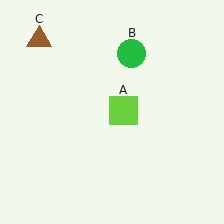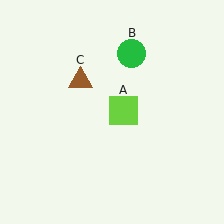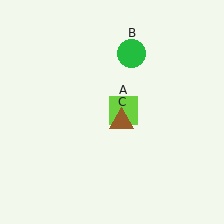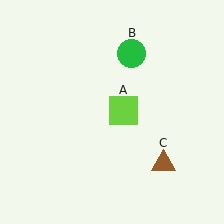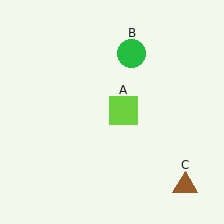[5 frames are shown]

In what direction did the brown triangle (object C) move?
The brown triangle (object C) moved down and to the right.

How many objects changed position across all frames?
1 object changed position: brown triangle (object C).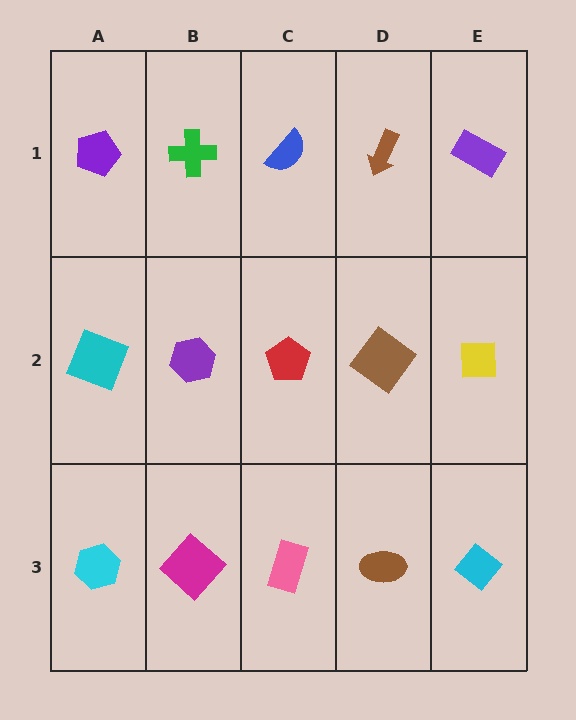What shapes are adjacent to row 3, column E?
A yellow square (row 2, column E), a brown ellipse (row 3, column D).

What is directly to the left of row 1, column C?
A green cross.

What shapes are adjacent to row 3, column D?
A brown diamond (row 2, column D), a pink rectangle (row 3, column C), a cyan diamond (row 3, column E).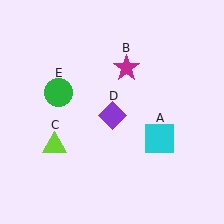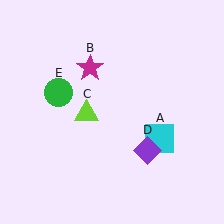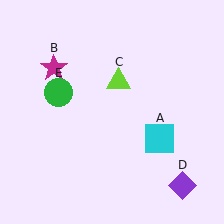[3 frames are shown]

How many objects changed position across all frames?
3 objects changed position: magenta star (object B), lime triangle (object C), purple diamond (object D).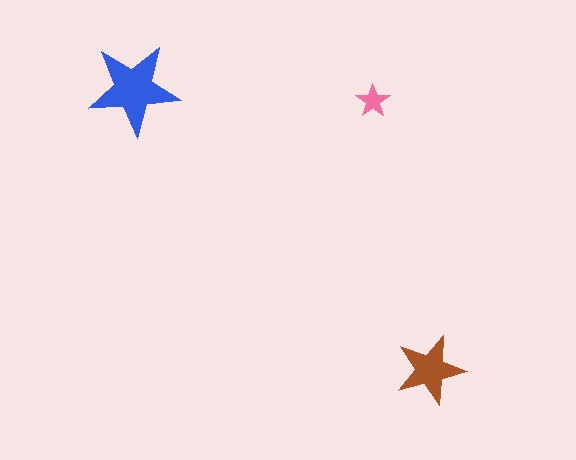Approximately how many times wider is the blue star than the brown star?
About 1.5 times wider.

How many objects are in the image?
There are 3 objects in the image.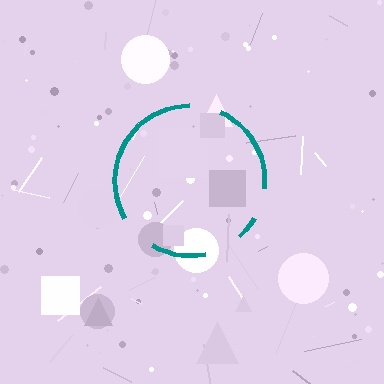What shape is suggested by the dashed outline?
The dashed outline suggests a circle.